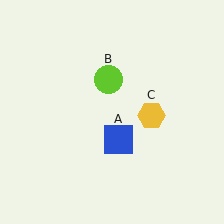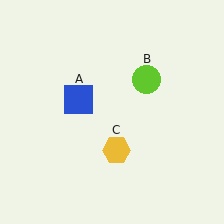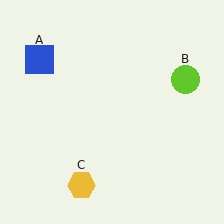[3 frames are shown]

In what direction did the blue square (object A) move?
The blue square (object A) moved up and to the left.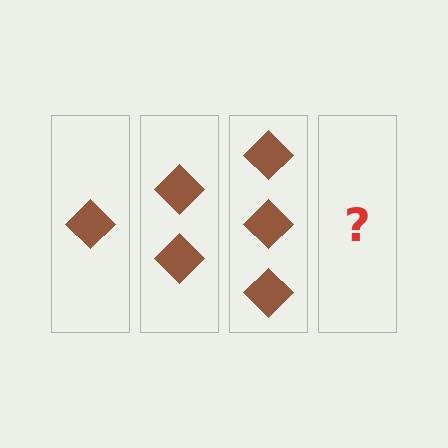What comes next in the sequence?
The next element should be 4 diamonds.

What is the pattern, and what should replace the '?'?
The pattern is that each step adds one more diamond. The '?' should be 4 diamonds.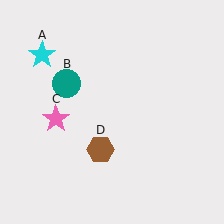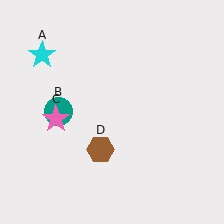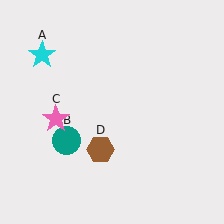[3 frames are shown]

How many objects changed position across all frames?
1 object changed position: teal circle (object B).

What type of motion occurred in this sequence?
The teal circle (object B) rotated counterclockwise around the center of the scene.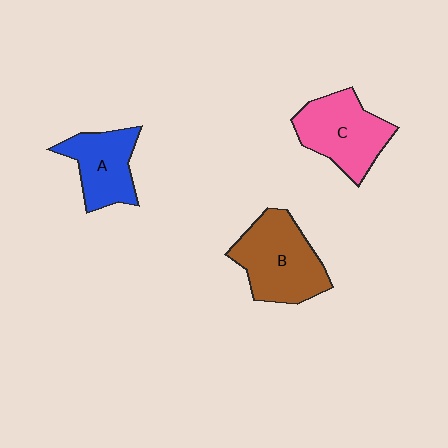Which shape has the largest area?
Shape B (brown).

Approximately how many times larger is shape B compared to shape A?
Approximately 1.4 times.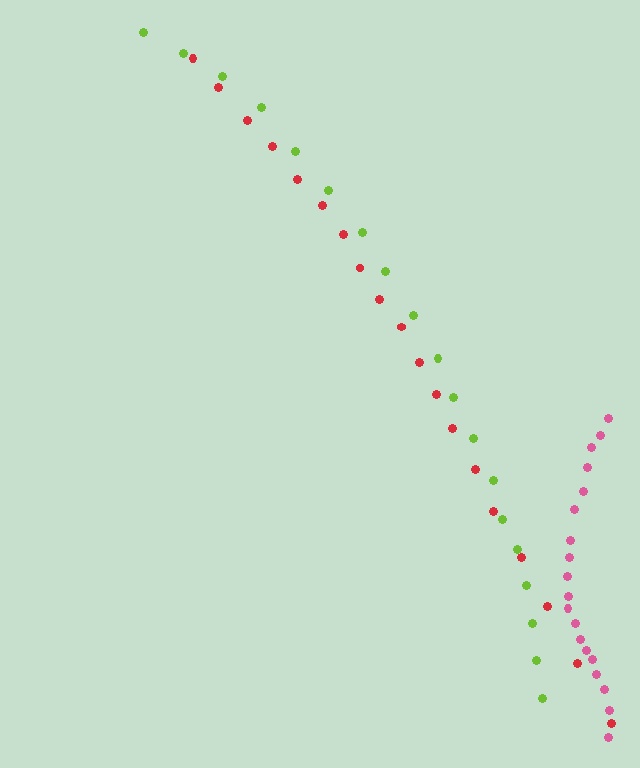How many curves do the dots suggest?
There are 3 distinct paths.